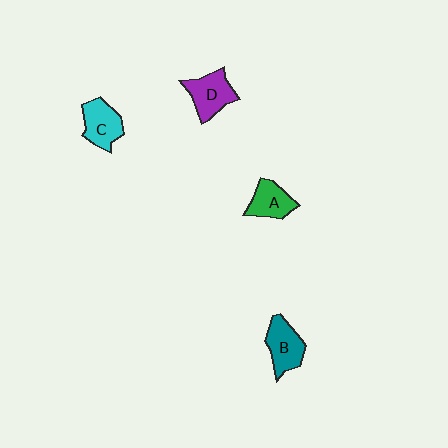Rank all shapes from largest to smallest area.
From largest to smallest: D (purple), B (teal), C (cyan), A (green).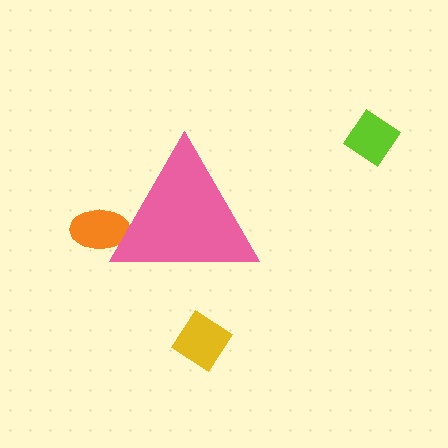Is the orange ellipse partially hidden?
Yes, the orange ellipse is partially hidden behind the pink triangle.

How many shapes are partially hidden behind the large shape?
1 shape is partially hidden.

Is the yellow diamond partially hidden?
No, the yellow diamond is fully visible.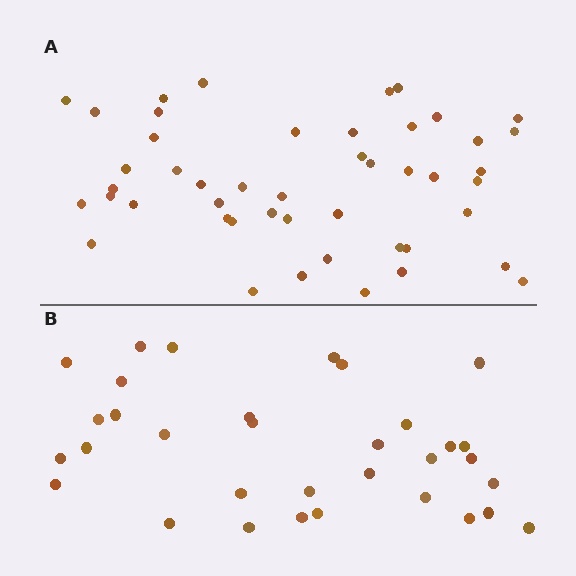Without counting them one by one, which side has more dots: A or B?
Region A (the top region) has more dots.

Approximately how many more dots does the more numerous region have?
Region A has approximately 15 more dots than region B.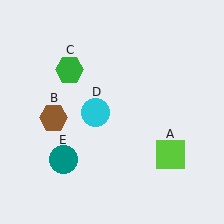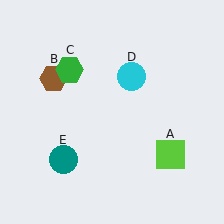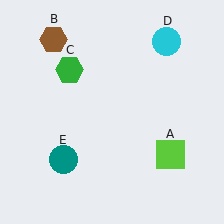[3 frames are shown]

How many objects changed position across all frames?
2 objects changed position: brown hexagon (object B), cyan circle (object D).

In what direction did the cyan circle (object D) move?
The cyan circle (object D) moved up and to the right.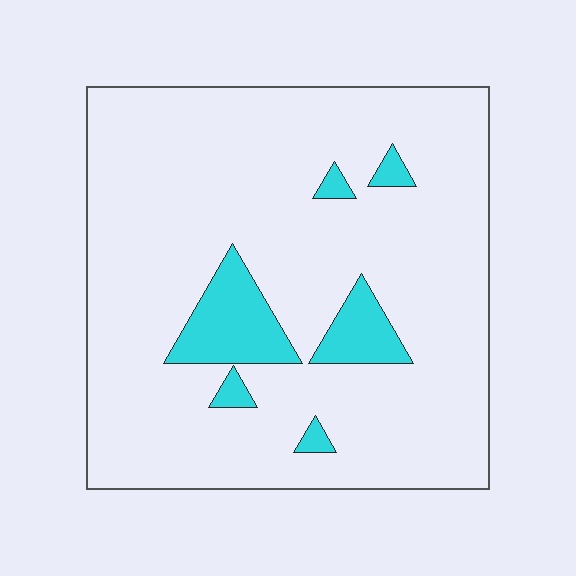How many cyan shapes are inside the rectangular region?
6.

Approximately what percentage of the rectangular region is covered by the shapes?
Approximately 10%.